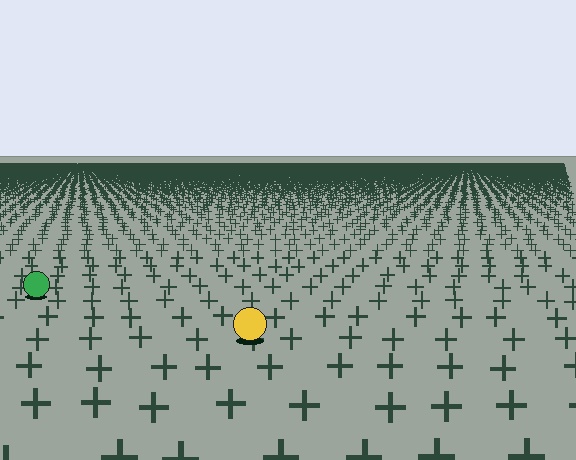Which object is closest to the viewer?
The yellow circle is closest. The texture marks near it are larger and more spread out.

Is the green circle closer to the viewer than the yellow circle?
No. The yellow circle is closer — you can tell from the texture gradient: the ground texture is coarser near it.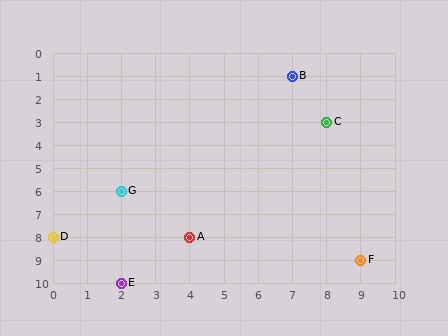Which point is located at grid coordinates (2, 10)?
Point E is at (2, 10).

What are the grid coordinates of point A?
Point A is at grid coordinates (4, 8).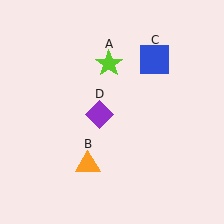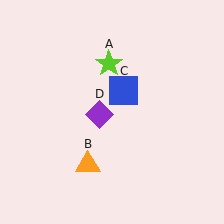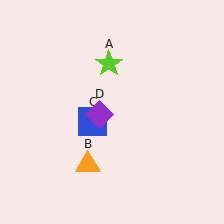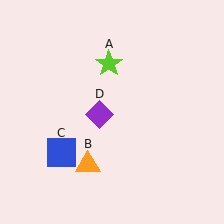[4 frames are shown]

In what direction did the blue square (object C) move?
The blue square (object C) moved down and to the left.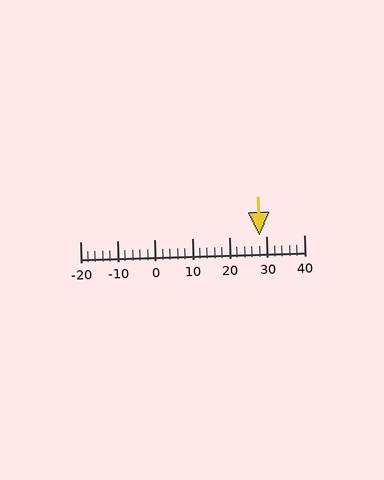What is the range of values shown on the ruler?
The ruler shows values from -20 to 40.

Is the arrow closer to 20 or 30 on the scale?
The arrow is closer to 30.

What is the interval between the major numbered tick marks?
The major tick marks are spaced 10 units apart.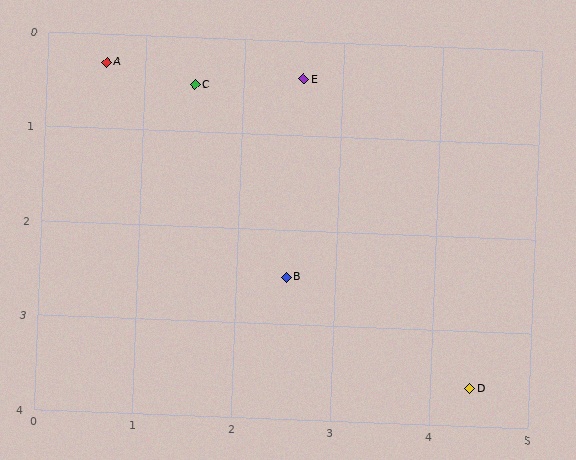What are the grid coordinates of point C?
Point C is at approximately (1.5, 0.5).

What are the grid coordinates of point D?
Point D is at approximately (4.4, 3.6).